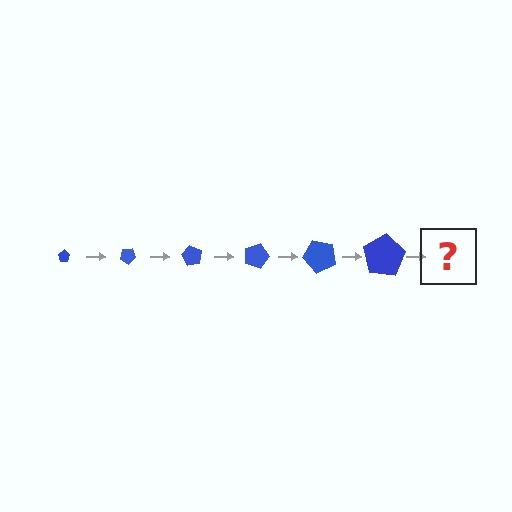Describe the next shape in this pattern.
It should be a pentagon, larger than the previous one and rotated 180 degrees from the start.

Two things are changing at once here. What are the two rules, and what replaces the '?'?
The two rules are that the pentagon grows larger each step and it rotates 30 degrees each step. The '?' should be a pentagon, larger than the previous one and rotated 180 degrees from the start.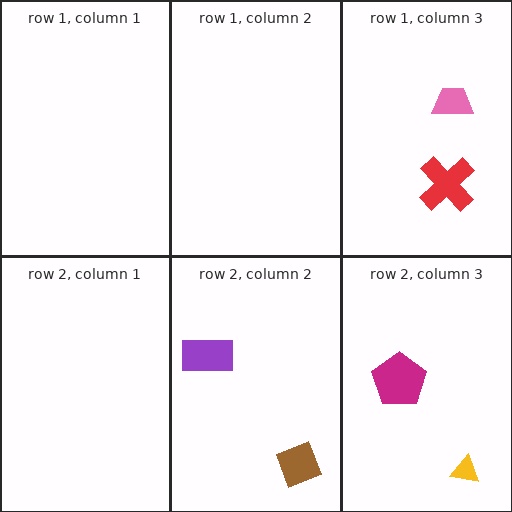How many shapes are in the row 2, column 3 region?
2.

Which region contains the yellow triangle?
The row 2, column 3 region.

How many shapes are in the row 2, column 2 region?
2.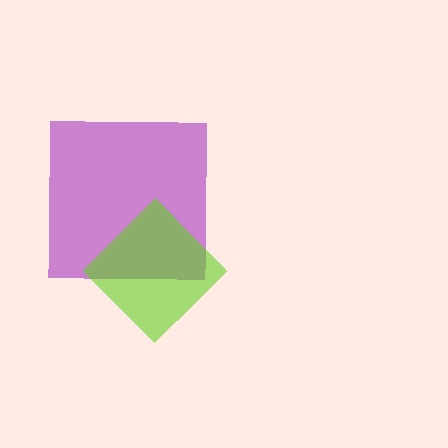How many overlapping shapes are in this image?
There are 2 overlapping shapes in the image.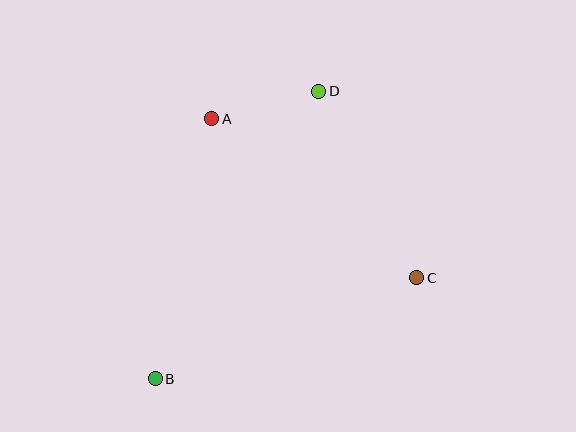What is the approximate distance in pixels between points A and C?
The distance between A and C is approximately 259 pixels.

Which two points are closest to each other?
Points A and D are closest to each other.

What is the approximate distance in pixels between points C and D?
The distance between C and D is approximately 211 pixels.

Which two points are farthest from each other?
Points B and D are farthest from each other.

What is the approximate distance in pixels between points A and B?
The distance between A and B is approximately 266 pixels.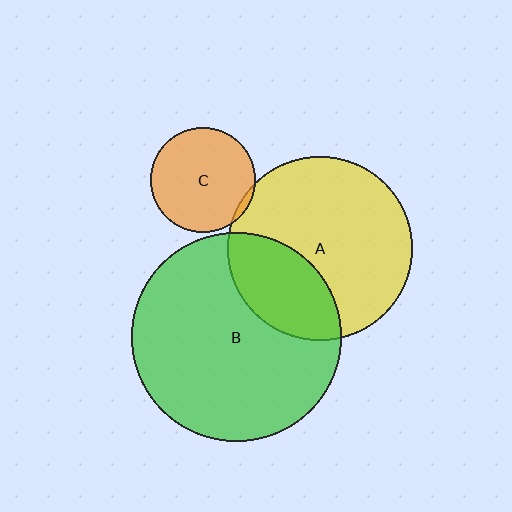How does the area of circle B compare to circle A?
Approximately 1.3 times.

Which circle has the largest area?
Circle B (green).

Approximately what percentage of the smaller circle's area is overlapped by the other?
Approximately 5%.